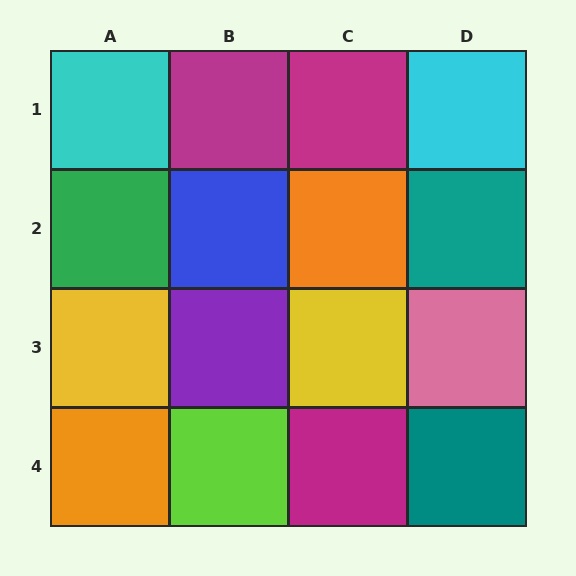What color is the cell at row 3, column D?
Pink.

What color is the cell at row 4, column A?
Orange.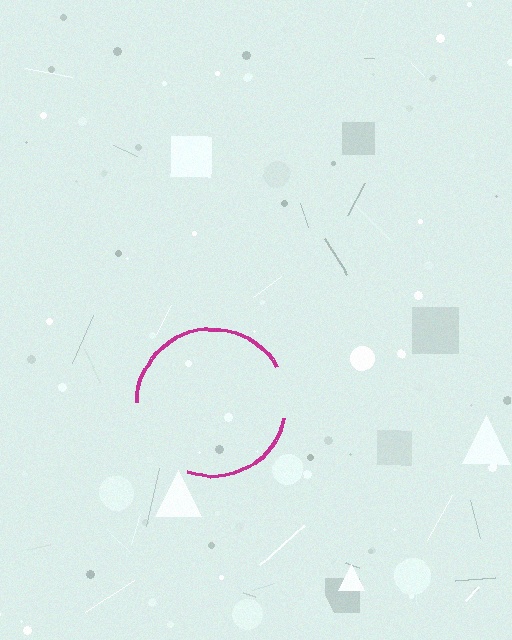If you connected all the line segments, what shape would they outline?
They would outline a circle.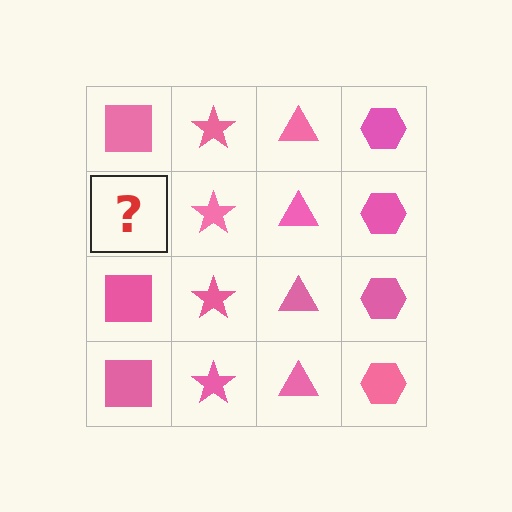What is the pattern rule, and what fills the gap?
The rule is that each column has a consistent shape. The gap should be filled with a pink square.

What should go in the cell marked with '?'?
The missing cell should contain a pink square.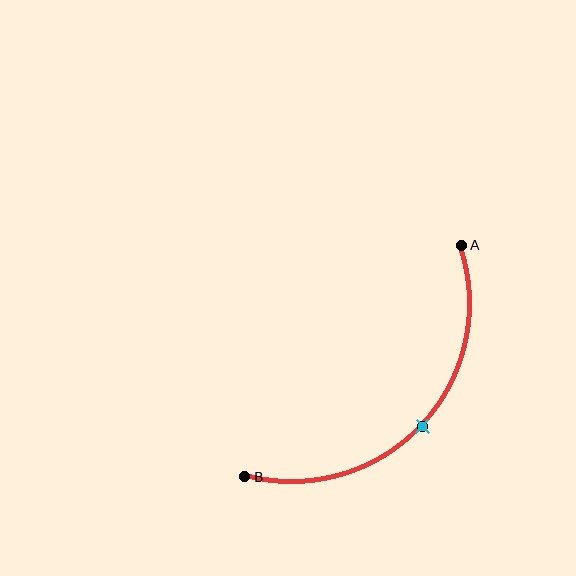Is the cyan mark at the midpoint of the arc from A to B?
Yes. The cyan mark lies on the arc at equal arc-length from both A and B — it is the arc midpoint.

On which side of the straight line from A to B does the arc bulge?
The arc bulges below and to the right of the straight line connecting A and B.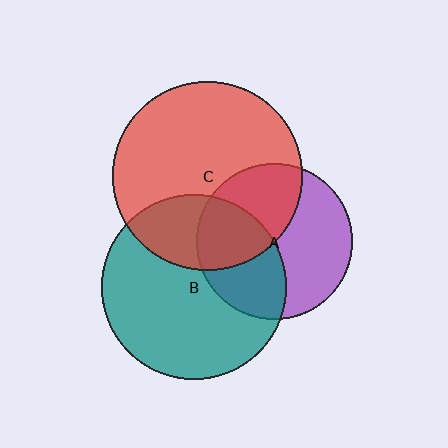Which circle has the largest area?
Circle C (red).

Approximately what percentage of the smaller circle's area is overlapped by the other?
Approximately 30%.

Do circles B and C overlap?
Yes.